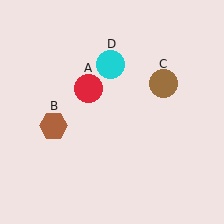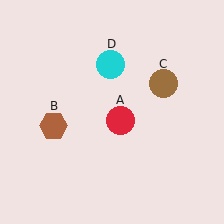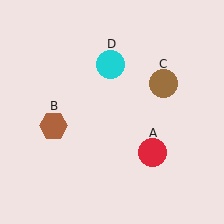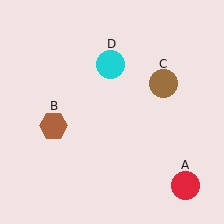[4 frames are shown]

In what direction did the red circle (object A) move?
The red circle (object A) moved down and to the right.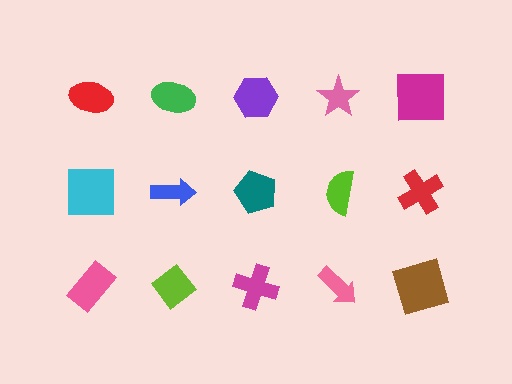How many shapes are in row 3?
5 shapes.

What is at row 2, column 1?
A cyan square.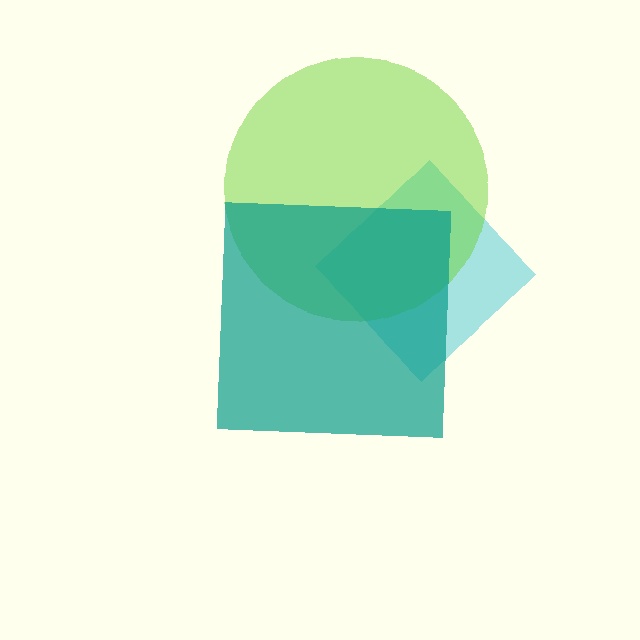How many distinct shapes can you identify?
There are 3 distinct shapes: a cyan diamond, a lime circle, a teal square.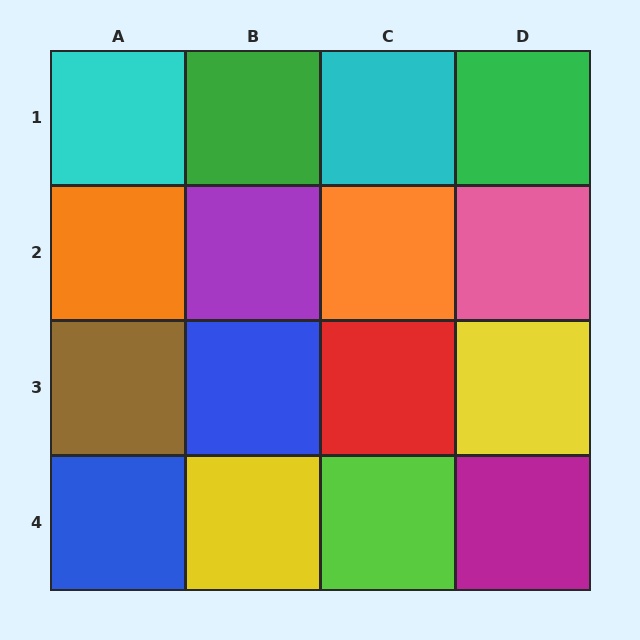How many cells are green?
2 cells are green.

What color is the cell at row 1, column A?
Cyan.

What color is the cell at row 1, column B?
Green.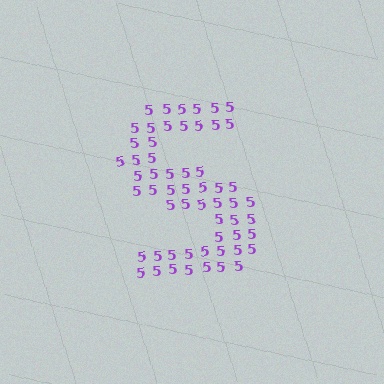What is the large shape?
The large shape is the letter S.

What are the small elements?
The small elements are digit 5's.